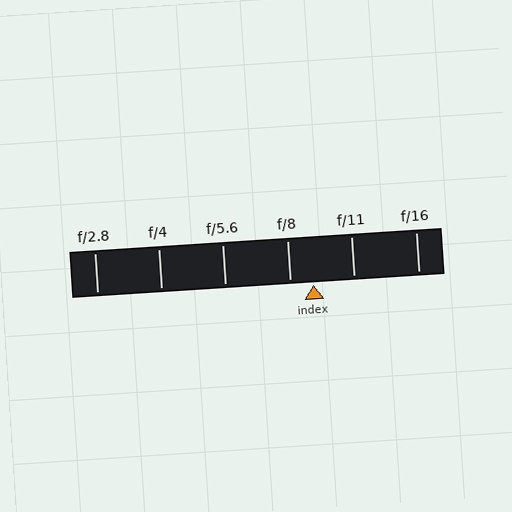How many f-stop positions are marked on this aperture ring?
There are 6 f-stop positions marked.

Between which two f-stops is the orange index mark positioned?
The index mark is between f/8 and f/11.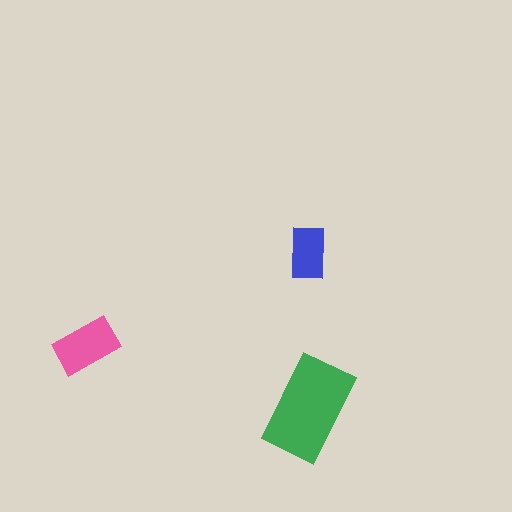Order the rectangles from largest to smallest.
the green one, the pink one, the blue one.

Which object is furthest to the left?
The pink rectangle is leftmost.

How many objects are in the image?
There are 3 objects in the image.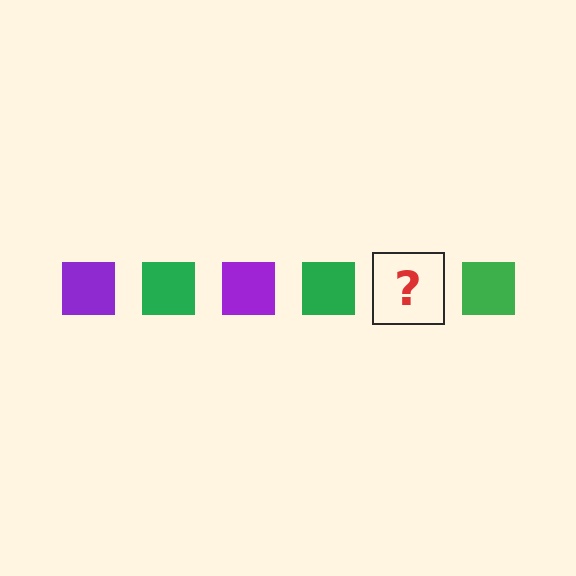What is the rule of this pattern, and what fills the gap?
The rule is that the pattern cycles through purple, green squares. The gap should be filled with a purple square.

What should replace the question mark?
The question mark should be replaced with a purple square.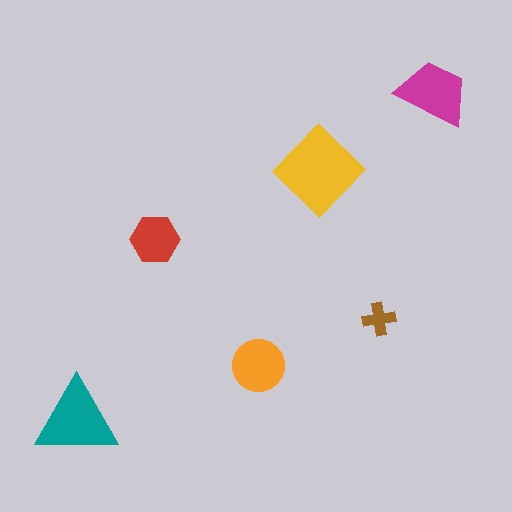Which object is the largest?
The yellow diamond.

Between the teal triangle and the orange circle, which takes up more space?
The teal triangle.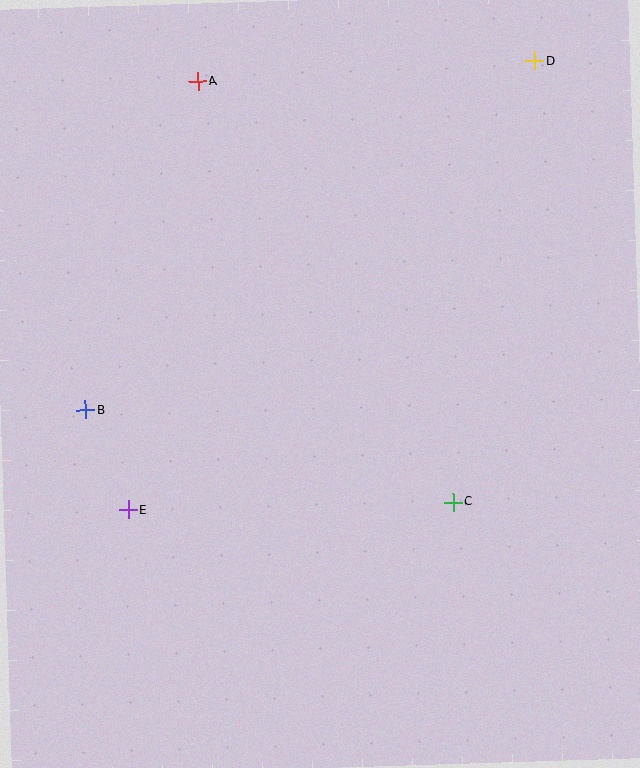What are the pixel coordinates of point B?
Point B is at (85, 410).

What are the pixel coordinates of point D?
Point D is at (535, 61).